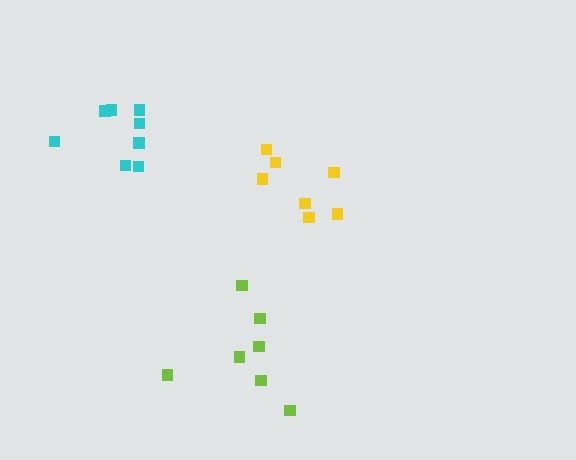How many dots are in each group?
Group 1: 8 dots, Group 2: 7 dots, Group 3: 7 dots (22 total).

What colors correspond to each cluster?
The clusters are colored: cyan, yellow, lime.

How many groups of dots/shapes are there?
There are 3 groups.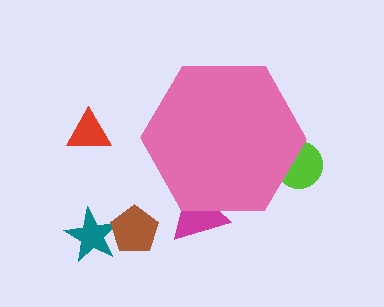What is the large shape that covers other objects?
A pink hexagon.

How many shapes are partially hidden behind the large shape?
2 shapes are partially hidden.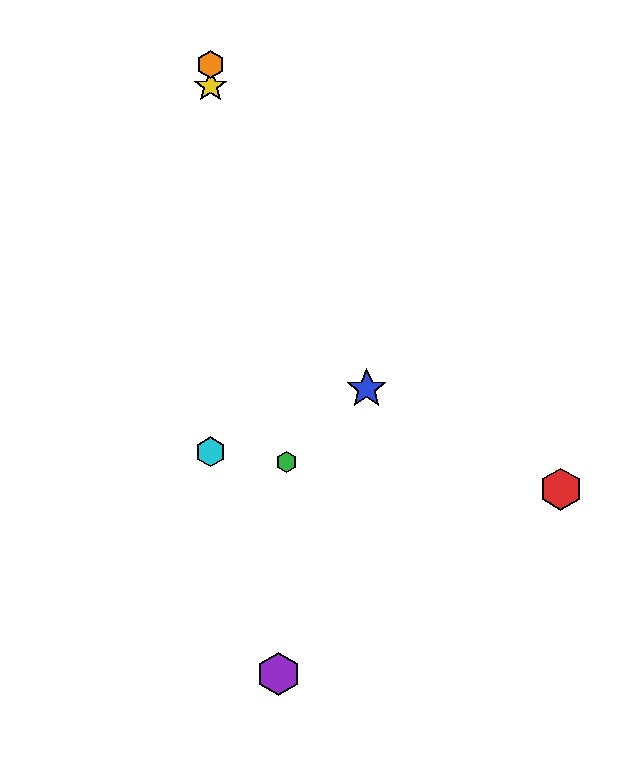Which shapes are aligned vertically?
The yellow star, the orange hexagon, the cyan hexagon are aligned vertically.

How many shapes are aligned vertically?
3 shapes (the yellow star, the orange hexagon, the cyan hexagon) are aligned vertically.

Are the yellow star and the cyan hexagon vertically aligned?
Yes, both are at x≈211.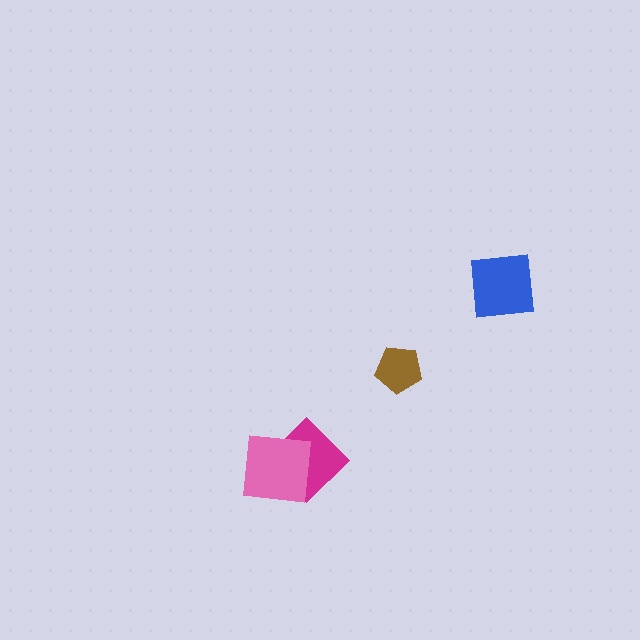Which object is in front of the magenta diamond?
The pink square is in front of the magenta diamond.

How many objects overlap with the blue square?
0 objects overlap with the blue square.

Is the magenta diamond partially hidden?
Yes, it is partially covered by another shape.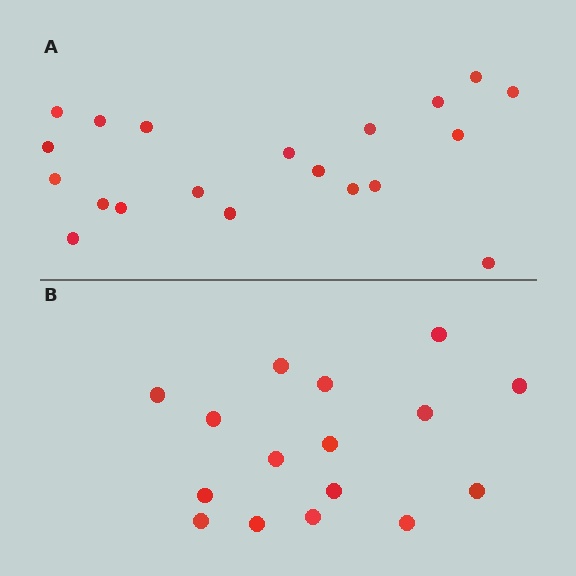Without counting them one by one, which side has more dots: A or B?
Region A (the top region) has more dots.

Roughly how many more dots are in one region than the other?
Region A has about 4 more dots than region B.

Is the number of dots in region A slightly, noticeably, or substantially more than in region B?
Region A has noticeably more, but not dramatically so. The ratio is roughly 1.2 to 1.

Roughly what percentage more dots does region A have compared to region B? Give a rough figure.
About 25% more.